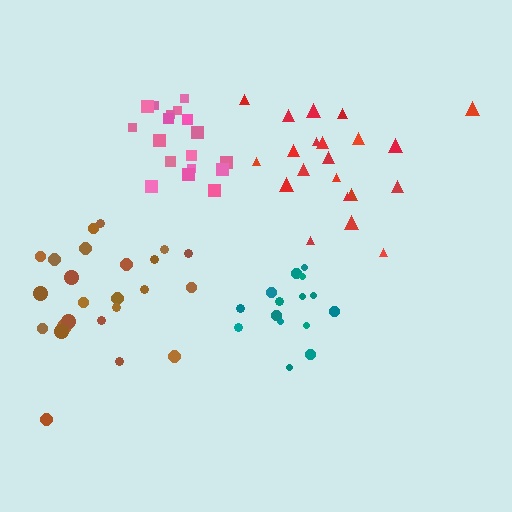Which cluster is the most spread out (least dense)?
Red.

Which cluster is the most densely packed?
Pink.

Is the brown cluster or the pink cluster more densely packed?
Pink.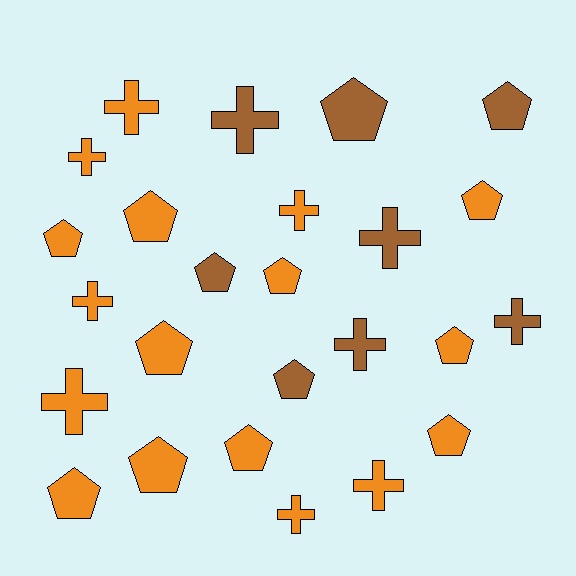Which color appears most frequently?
Orange, with 17 objects.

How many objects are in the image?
There are 25 objects.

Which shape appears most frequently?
Pentagon, with 14 objects.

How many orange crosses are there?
There are 7 orange crosses.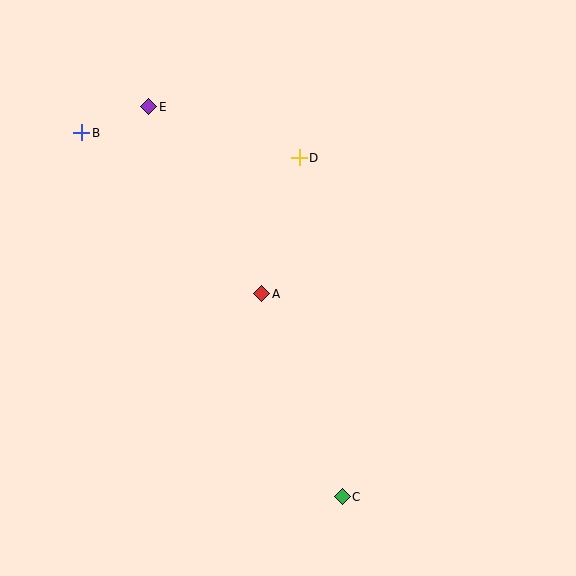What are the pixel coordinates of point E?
Point E is at (149, 107).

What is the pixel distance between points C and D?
The distance between C and D is 342 pixels.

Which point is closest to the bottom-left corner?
Point C is closest to the bottom-left corner.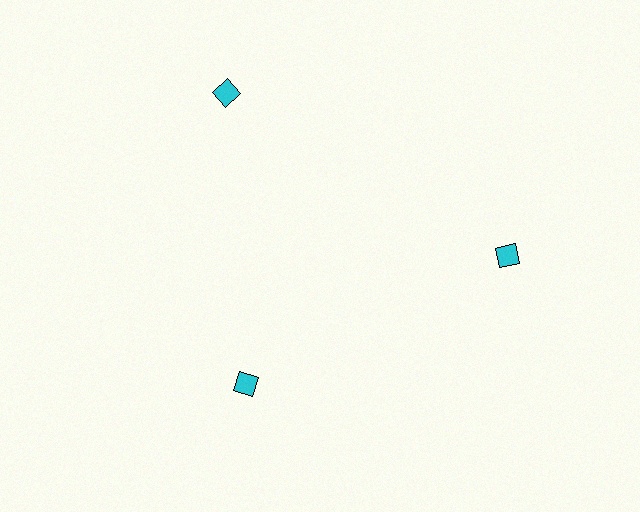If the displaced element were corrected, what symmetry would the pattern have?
It would have 3-fold rotational symmetry — the pattern would map onto itself every 120 degrees.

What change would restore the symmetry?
The symmetry would be restored by moving it outward, back onto the ring so that all 3 squares sit at equal angles and equal distance from the center.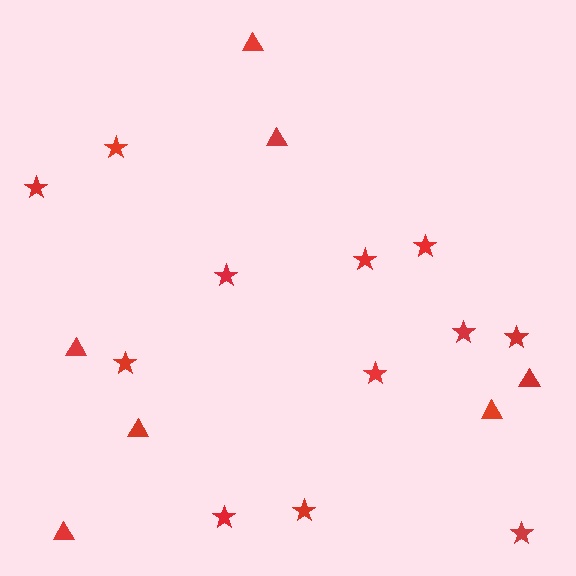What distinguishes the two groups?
There are 2 groups: one group of triangles (7) and one group of stars (12).